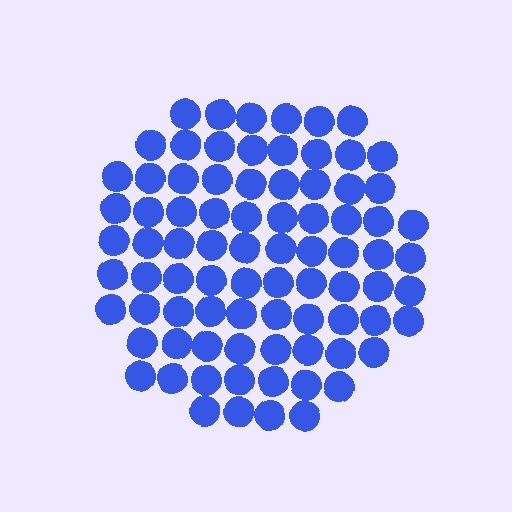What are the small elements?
The small elements are circles.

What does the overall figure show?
The overall figure shows a circle.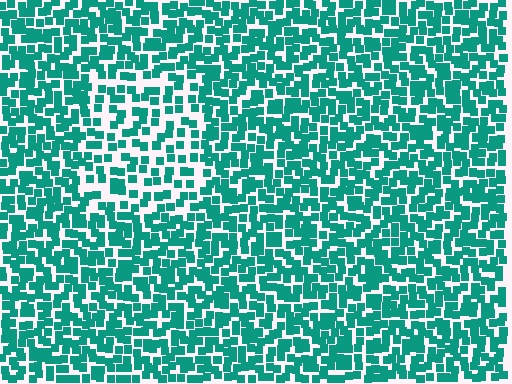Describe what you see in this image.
The image contains small teal elements arranged at two different densities. A rectangle-shaped region is visible where the elements are less densely packed than the surrounding area.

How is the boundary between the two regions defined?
The boundary is defined by a change in element density (approximately 1.7x ratio). All elements are the same color, size, and shape.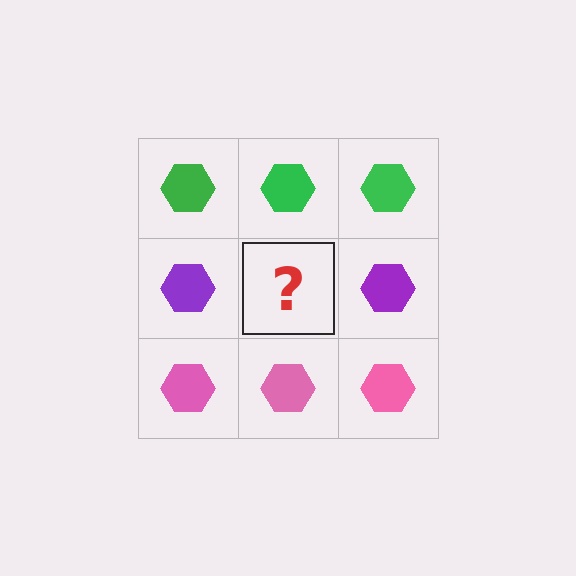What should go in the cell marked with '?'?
The missing cell should contain a purple hexagon.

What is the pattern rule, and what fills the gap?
The rule is that each row has a consistent color. The gap should be filled with a purple hexagon.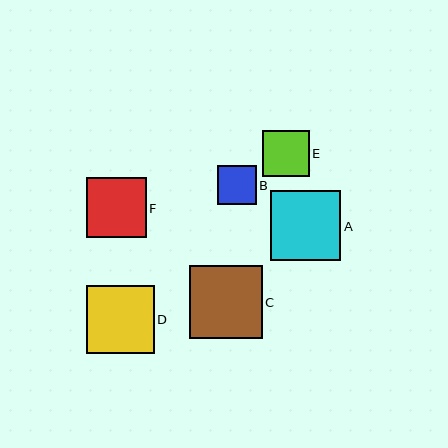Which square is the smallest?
Square B is the smallest with a size of approximately 39 pixels.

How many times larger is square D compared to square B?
Square D is approximately 1.7 times the size of square B.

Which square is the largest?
Square C is the largest with a size of approximately 73 pixels.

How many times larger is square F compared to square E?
Square F is approximately 1.3 times the size of square E.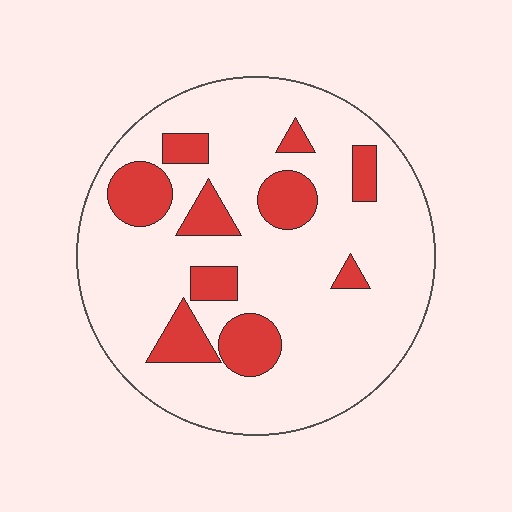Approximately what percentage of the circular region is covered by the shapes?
Approximately 20%.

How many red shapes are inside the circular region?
10.